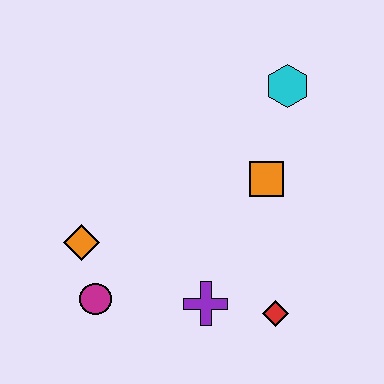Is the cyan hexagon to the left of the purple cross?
No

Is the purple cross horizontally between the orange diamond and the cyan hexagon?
Yes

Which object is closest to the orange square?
The cyan hexagon is closest to the orange square.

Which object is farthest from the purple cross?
The cyan hexagon is farthest from the purple cross.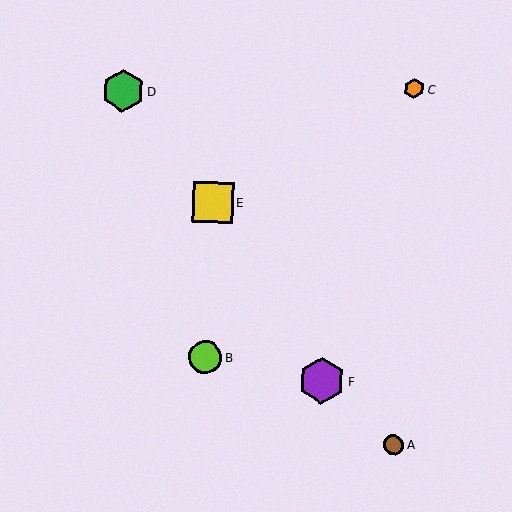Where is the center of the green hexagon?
The center of the green hexagon is at (123, 91).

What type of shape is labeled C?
Shape C is an orange hexagon.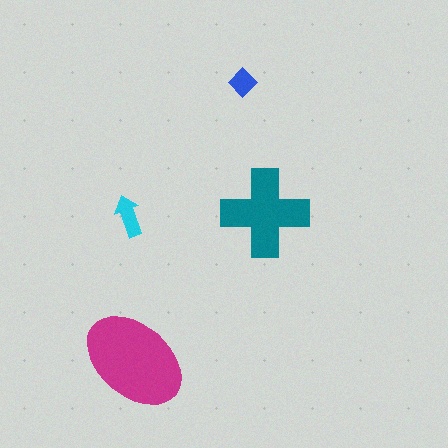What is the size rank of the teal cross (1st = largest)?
2nd.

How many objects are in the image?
There are 4 objects in the image.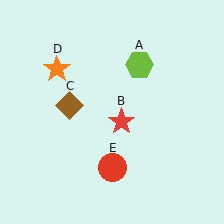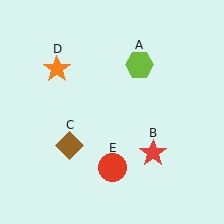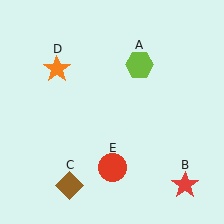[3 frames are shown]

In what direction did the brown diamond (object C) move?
The brown diamond (object C) moved down.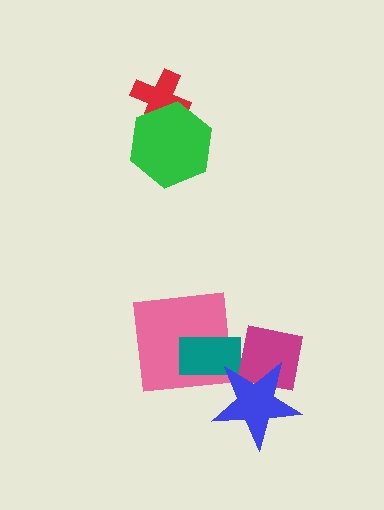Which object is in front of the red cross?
The green hexagon is in front of the red cross.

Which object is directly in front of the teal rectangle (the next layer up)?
The magenta square is directly in front of the teal rectangle.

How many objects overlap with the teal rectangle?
3 objects overlap with the teal rectangle.